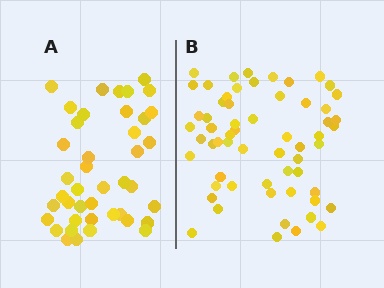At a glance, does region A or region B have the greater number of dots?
Region B (the right region) has more dots.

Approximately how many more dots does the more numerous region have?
Region B has approximately 20 more dots than region A.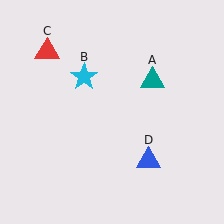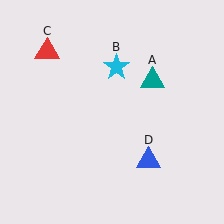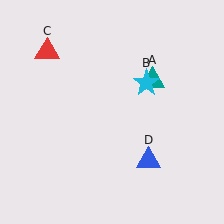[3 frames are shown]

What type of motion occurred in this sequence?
The cyan star (object B) rotated clockwise around the center of the scene.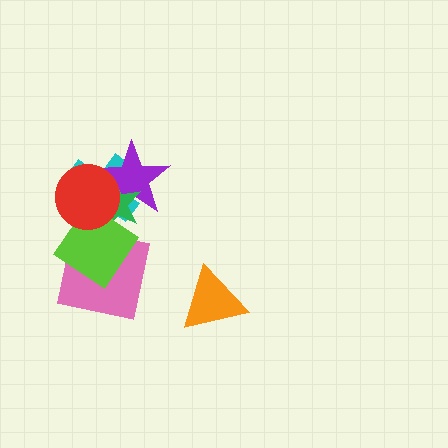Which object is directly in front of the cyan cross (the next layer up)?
The purple star is directly in front of the cyan cross.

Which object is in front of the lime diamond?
The red circle is in front of the lime diamond.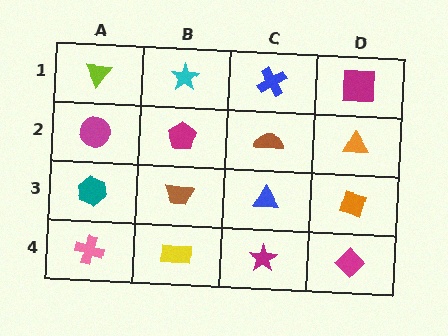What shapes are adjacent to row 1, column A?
A magenta circle (row 2, column A), a cyan star (row 1, column B).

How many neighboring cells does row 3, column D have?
3.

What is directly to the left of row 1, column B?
A lime triangle.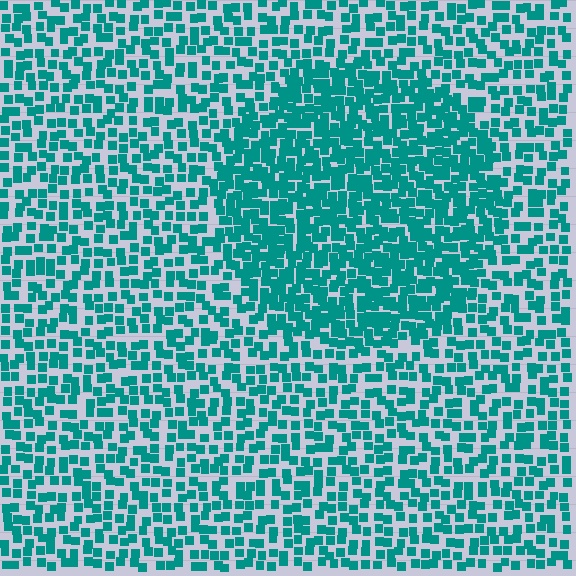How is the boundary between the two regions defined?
The boundary is defined by a change in element density (approximately 1.8x ratio). All elements are the same color, size, and shape.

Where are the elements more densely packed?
The elements are more densely packed inside the circle boundary.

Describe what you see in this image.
The image contains small teal elements arranged at two different densities. A circle-shaped region is visible where the elements are more densely packed than the surrounding area.